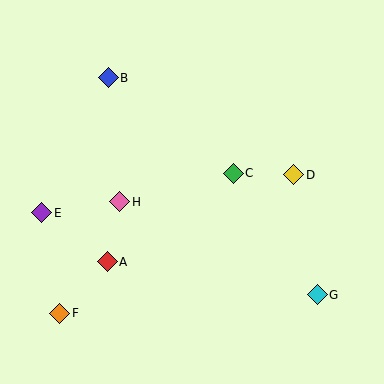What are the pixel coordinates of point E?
Point E is at (42, 213).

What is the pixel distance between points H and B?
The distance between H and B is 124 pixels.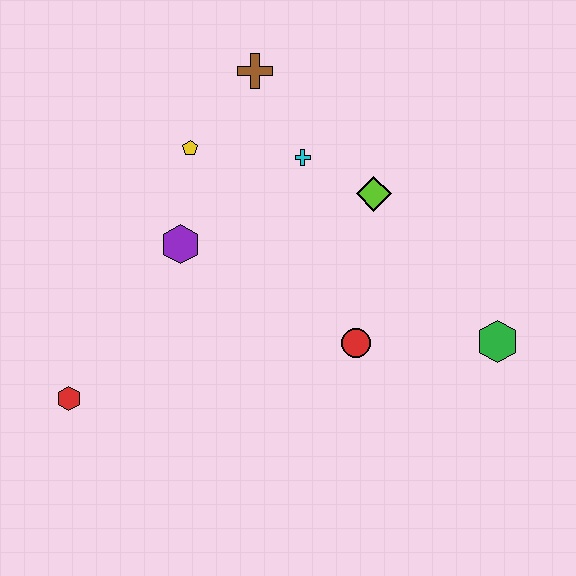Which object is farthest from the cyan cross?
The red hexagon is farthest from the cyan cross.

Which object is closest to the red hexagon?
The purple hexagon is closest to the red hexagon.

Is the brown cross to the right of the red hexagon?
Yes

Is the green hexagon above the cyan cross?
No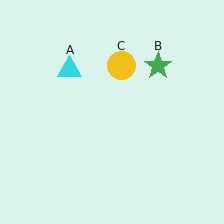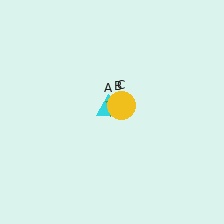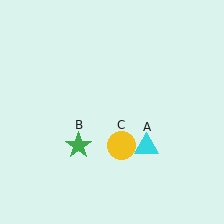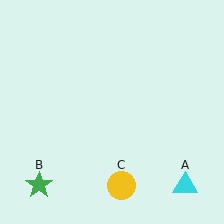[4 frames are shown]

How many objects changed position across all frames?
3 objects changed position: cyan triangle (object A), green star (object B), yellow circle (object C).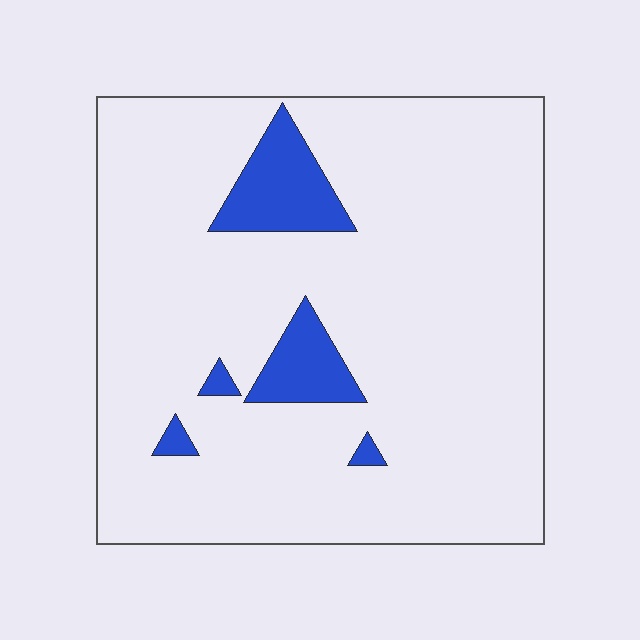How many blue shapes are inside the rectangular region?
5.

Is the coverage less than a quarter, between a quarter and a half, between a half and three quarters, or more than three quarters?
Less than a quarter.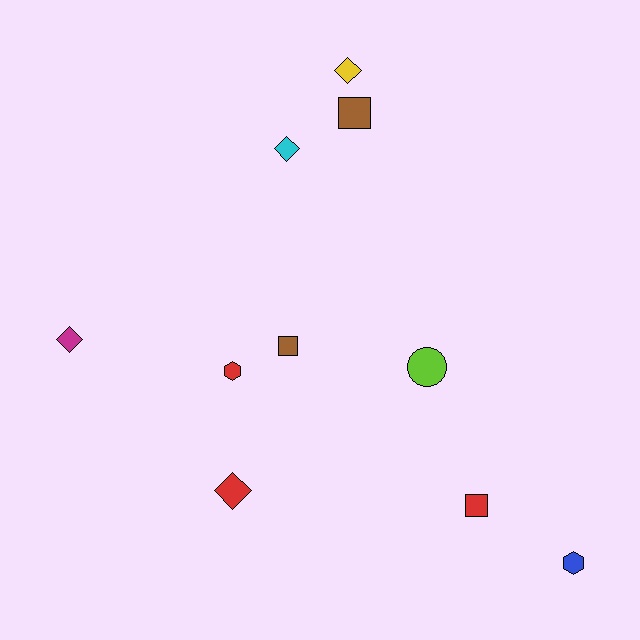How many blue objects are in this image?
There is 1 blue object.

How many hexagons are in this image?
There are 2 hexagons.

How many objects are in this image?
There are 10 objects.